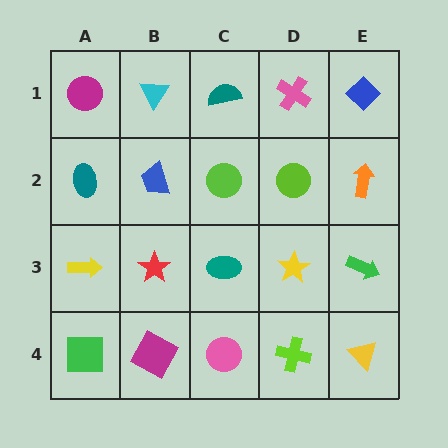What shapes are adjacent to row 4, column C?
A teal ellipse (row 3, column C), a magenta square (row 4, column B), a lime cross (row 4, column D).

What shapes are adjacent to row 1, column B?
A blue trapezoid (row 2, column B), a magenta circle (row 1, column A), a teal semicircle (row 1, column C).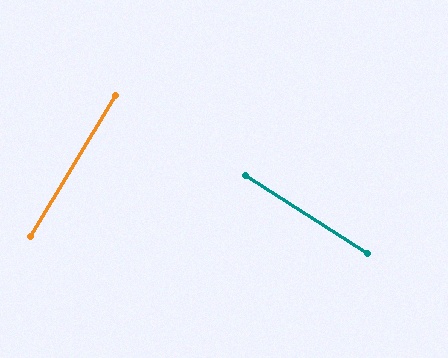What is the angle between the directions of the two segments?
Approximately 89 degrees.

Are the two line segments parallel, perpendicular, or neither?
Perpendicular — they meet at approximately 89°.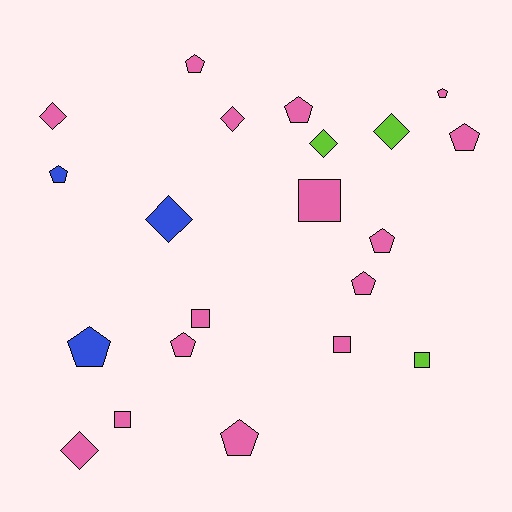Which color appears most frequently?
Pink, with 15 objects.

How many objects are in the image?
There are 21 objects.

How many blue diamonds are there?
There is 1 blue diamond.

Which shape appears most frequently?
Pentagon, with 10 objects.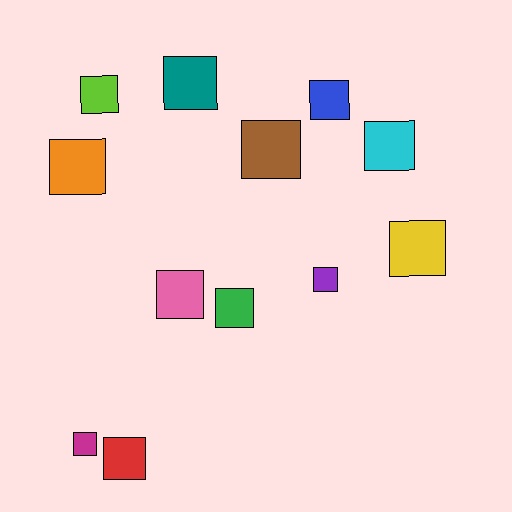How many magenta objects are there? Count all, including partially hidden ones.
There is 1 magenta object.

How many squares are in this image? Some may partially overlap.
There are 12 squares.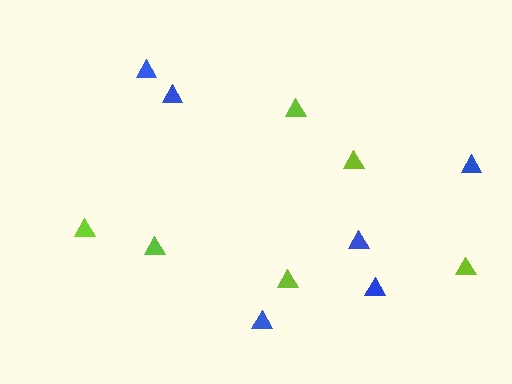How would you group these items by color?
There are 2 groups: one group of blue triangles (6) and one group of lime triangles (6).